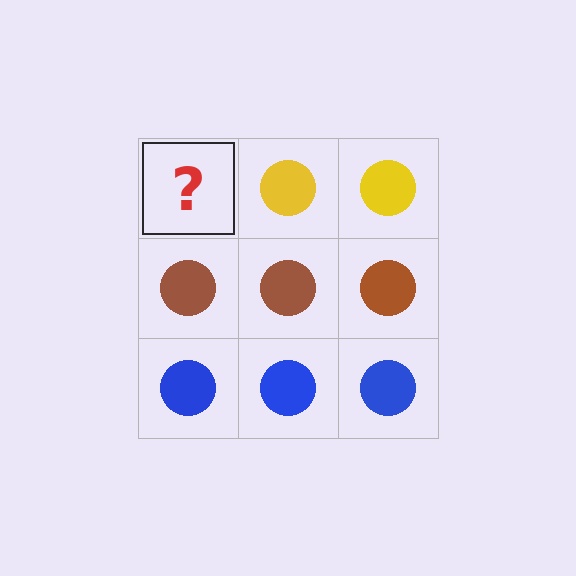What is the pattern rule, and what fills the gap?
The rule is that each row has a consistent color. The gap should be filled with a yellow circle.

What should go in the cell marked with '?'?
The missing cell should contain a yellow circle.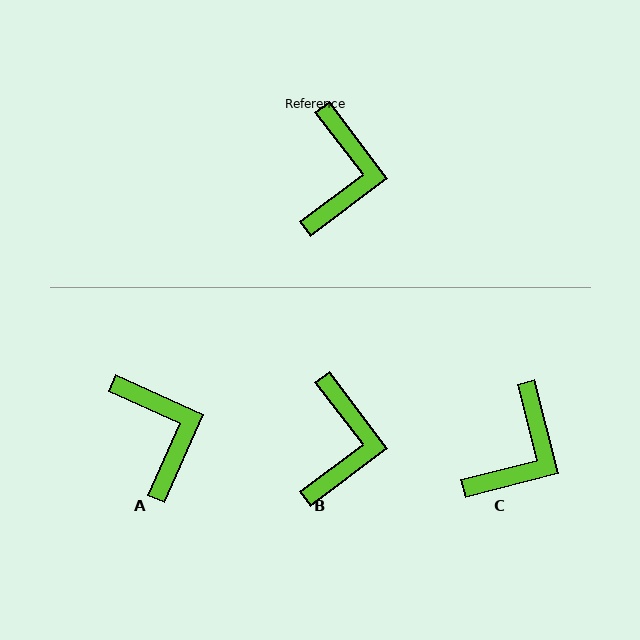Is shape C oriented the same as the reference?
No, it is off by about 23 degrees.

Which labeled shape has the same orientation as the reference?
B.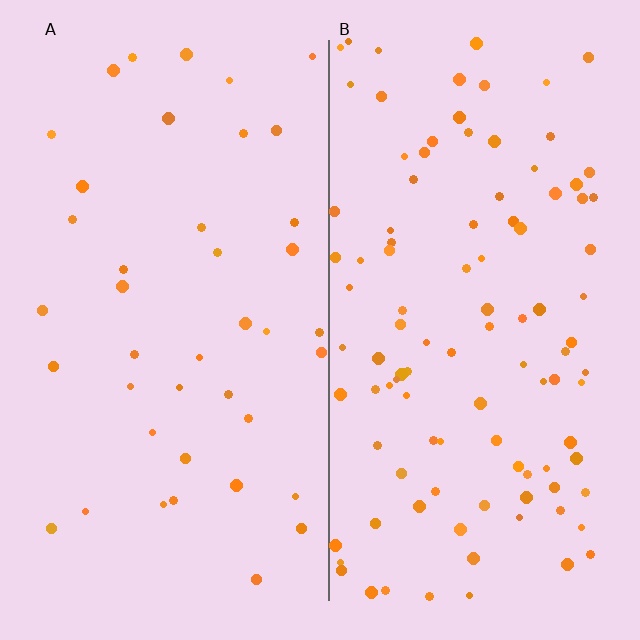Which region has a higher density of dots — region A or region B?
B (the right).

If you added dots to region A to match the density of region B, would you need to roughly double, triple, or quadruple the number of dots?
Approximately triple.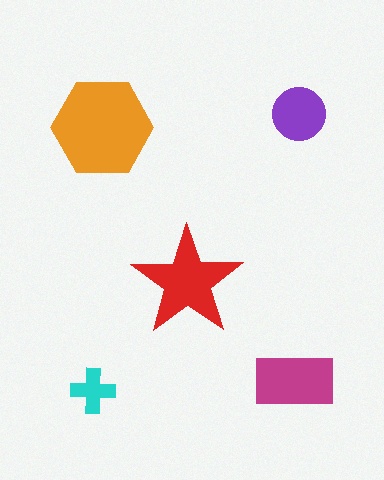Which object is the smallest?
The cyan cross.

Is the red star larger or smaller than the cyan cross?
Larger.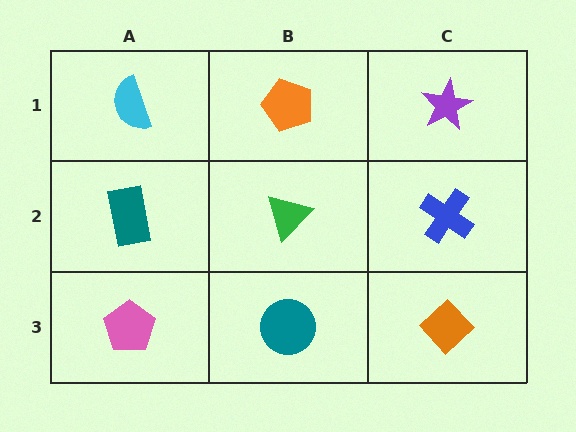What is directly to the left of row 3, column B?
A pink pentagon.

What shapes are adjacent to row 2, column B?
An orange pentagon (row 1, column B), a teal circle (row 3, column B), a teal rectangle (row 2, column A), a blue cross (row 2, column C).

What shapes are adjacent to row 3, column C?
A blue cross (row 2, column C), a teal circle (row 3, column B).